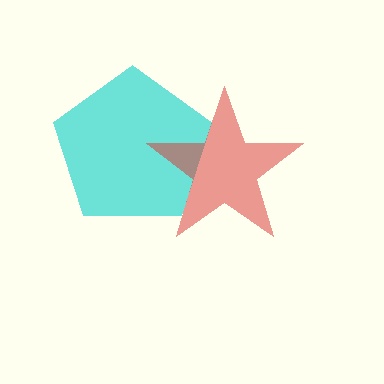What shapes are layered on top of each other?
The layered shapes are: a cyan pentagon, a red star.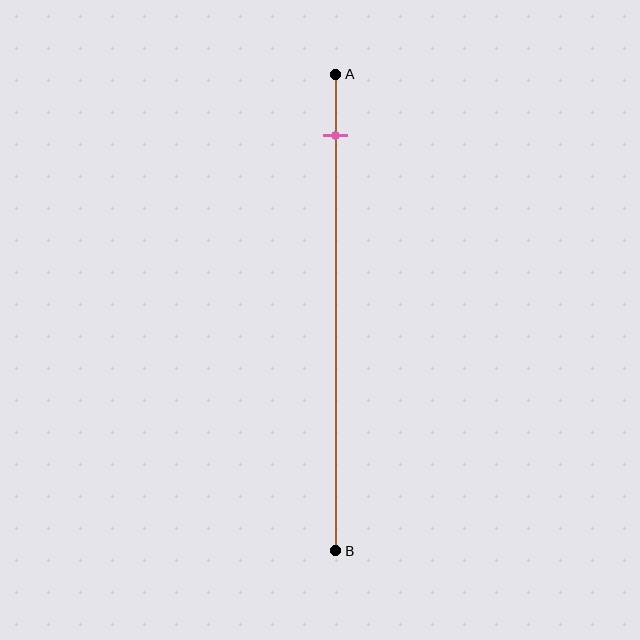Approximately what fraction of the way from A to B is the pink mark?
The pink mark is approximately 15% of the way from A to B.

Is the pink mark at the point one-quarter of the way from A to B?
No, the mark is at about 15% from A, not at the 25% one-quarter point.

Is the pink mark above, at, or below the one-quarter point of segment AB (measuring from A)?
The pink mark is above the one-quarter point of segment AB.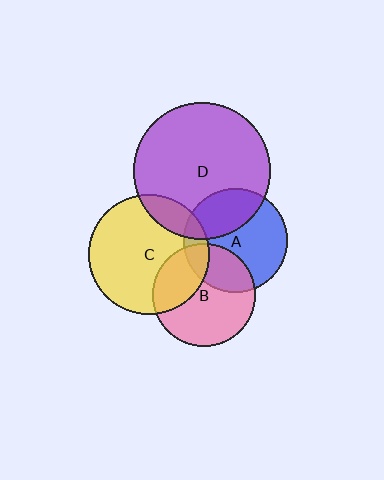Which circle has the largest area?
Circle D (purple).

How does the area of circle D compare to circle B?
Approximately 1.8 times.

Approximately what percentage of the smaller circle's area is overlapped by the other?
Approximately 30%.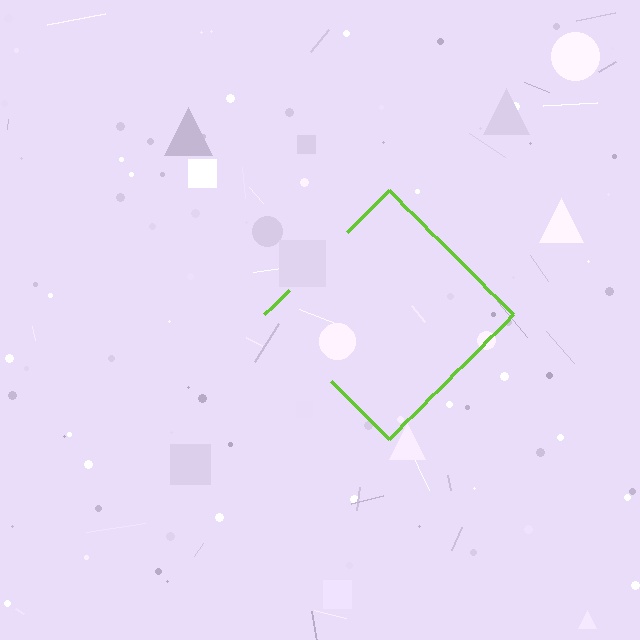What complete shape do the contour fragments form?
The contour fragments form a diamond.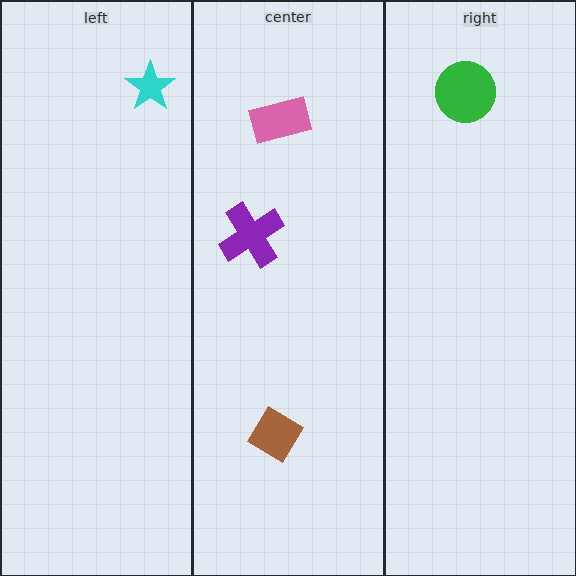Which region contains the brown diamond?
The center region.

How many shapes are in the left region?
1.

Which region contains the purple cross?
The center region.